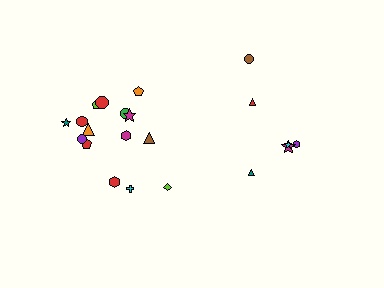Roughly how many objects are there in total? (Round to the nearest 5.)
Roughly 20 objects in total.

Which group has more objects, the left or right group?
The left group.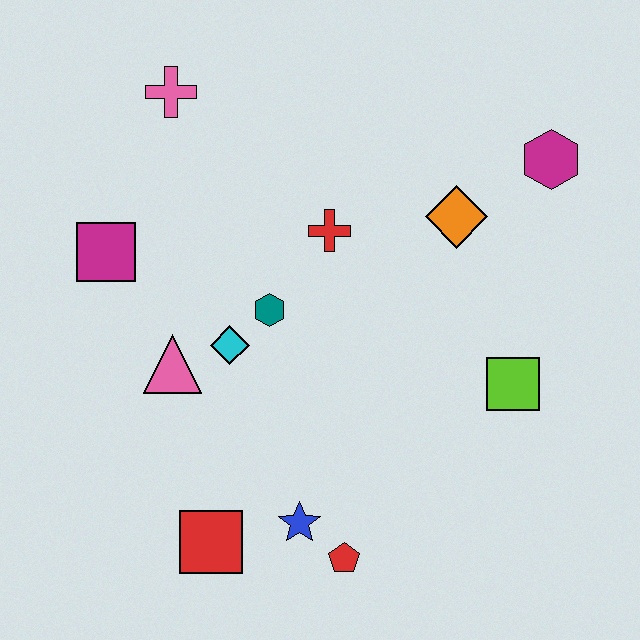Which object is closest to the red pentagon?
The blue star is closest to the red pentagon.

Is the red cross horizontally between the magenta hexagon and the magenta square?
Yes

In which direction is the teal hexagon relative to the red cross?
The teal hexagon is below the red cross.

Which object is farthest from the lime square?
The pink cross is farthest from the lime square.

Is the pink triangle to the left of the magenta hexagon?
Yes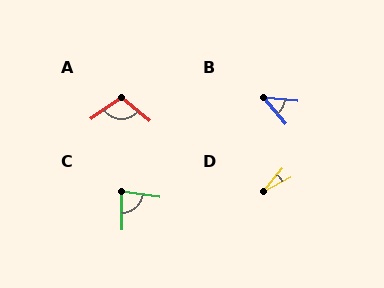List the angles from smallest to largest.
D (22°), B (45°), C (81°), A (106°).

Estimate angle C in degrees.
Approximately 81 degrees.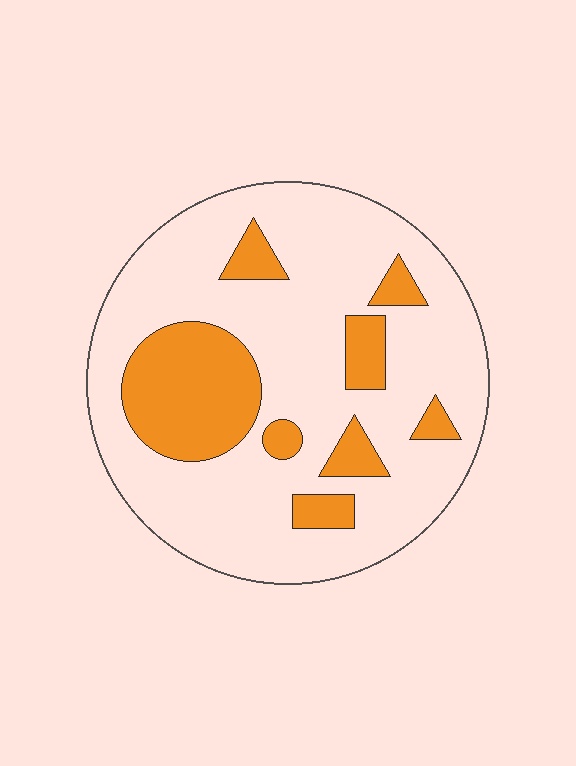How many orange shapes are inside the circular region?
8.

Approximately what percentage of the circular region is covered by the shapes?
Approximately 25%.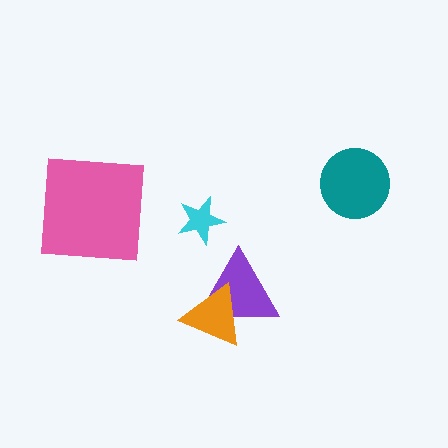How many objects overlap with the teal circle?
0 objects overlap with the teal circle.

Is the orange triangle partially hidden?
No, no other shape covers it.